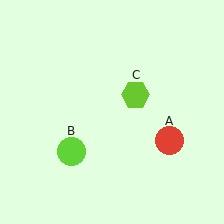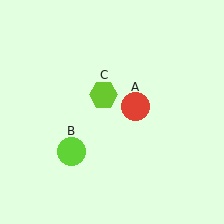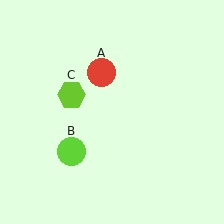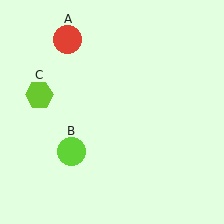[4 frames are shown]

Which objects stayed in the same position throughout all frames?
Lime circle (object B) remained stationary.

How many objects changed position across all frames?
2 objects changed position: red circle (object A), lime hexagon (object C).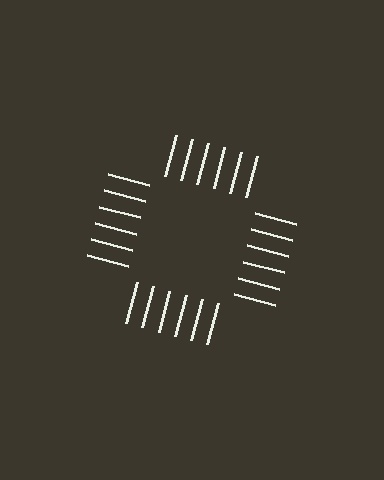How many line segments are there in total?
24 — 6 along each of the 4 edges.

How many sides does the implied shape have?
4 sides — the line-ends trace a square.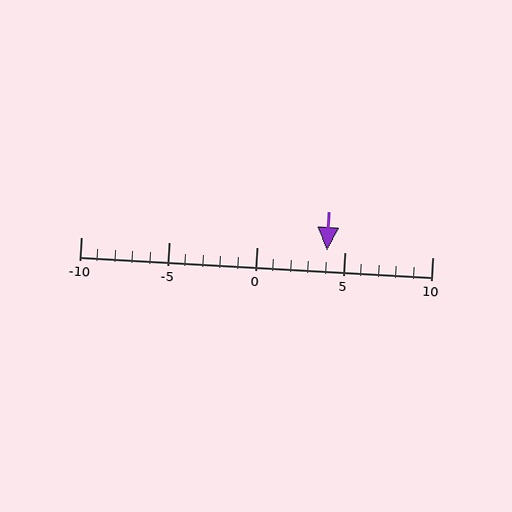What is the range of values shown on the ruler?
The ruler shows values from -10 to 10.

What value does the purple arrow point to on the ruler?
The purple arrow points to approximately 4.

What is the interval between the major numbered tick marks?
The major tick marks are spaced 5 units apart.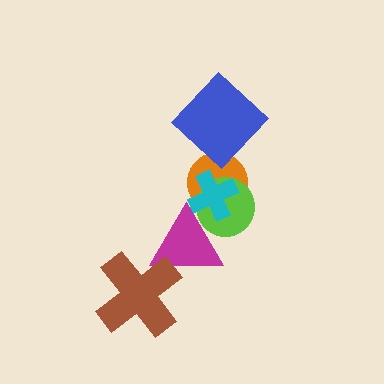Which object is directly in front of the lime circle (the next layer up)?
The magenta triangle is directly in front of the lime circle.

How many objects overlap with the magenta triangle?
3 objects overlap with the magenta triangle.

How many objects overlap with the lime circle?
3 objects overlap with the lime circle.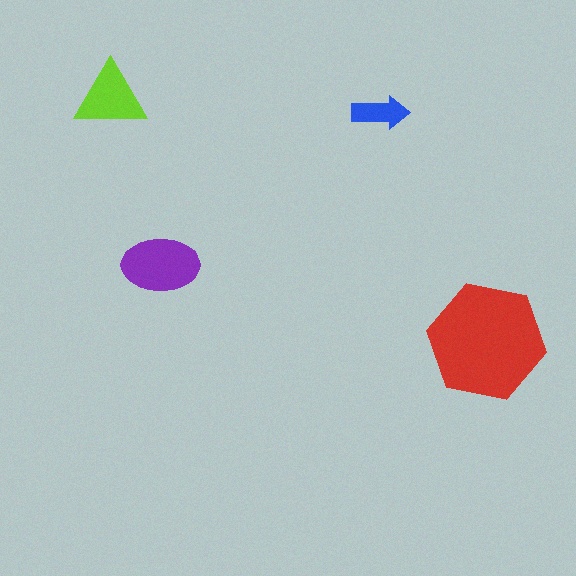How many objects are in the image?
There are 4 objects in the image.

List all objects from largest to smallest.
The red hexagon, the purple ellipse, the lime triangle, the blue arrow.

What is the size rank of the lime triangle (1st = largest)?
3rd.